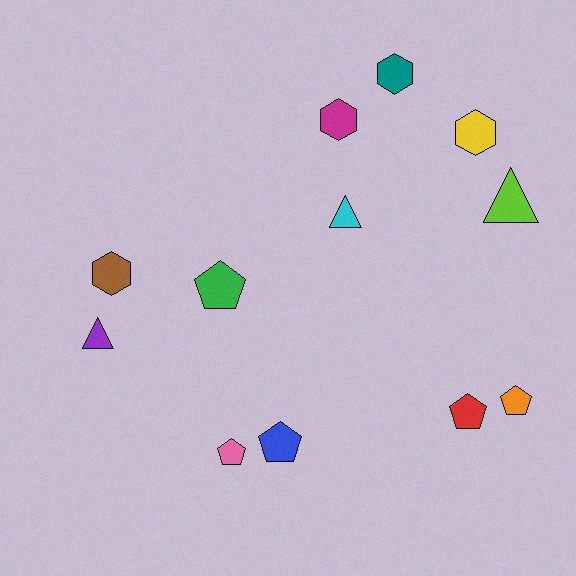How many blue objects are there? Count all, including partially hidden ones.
There is 1 blue object.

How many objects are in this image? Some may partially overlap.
There are 12 objects.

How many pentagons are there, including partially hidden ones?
There are 5 pentagons.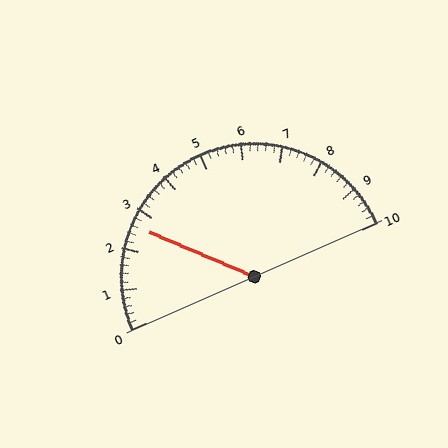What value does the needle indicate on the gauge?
The needle indicates approximately 2.6.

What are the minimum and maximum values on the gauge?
The gauge ranges from 0 to 10.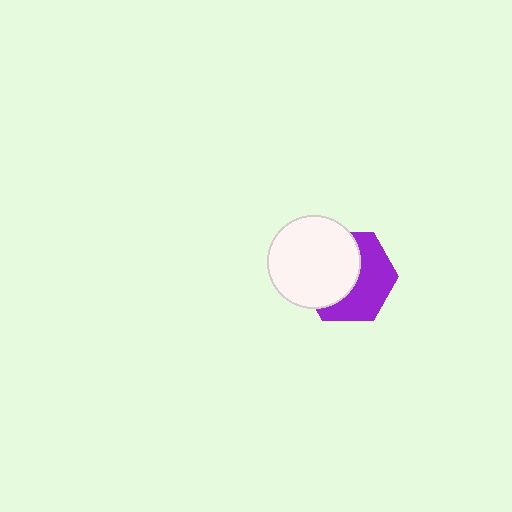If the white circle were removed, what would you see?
You would see the complete purple hexagon.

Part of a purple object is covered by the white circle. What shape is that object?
It is a hexagon.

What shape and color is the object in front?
The object in front is a white circle.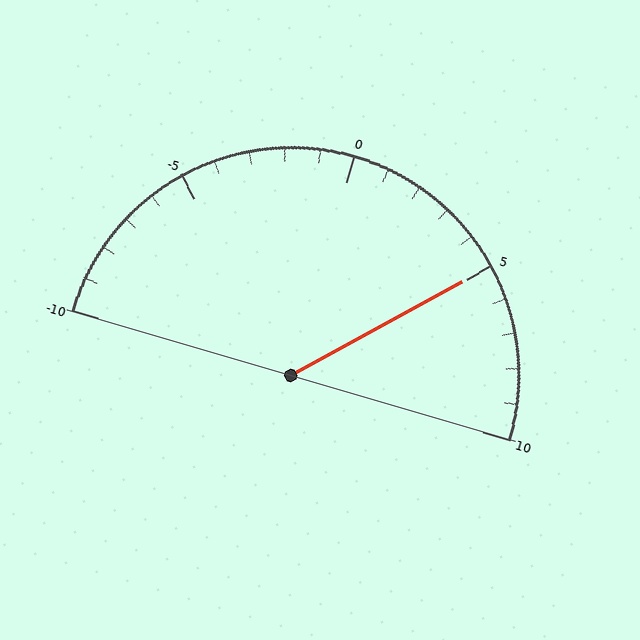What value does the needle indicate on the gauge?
The needle indicates approximately 5.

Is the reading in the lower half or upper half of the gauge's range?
The reading is in the upper half of the range (-10 to 10).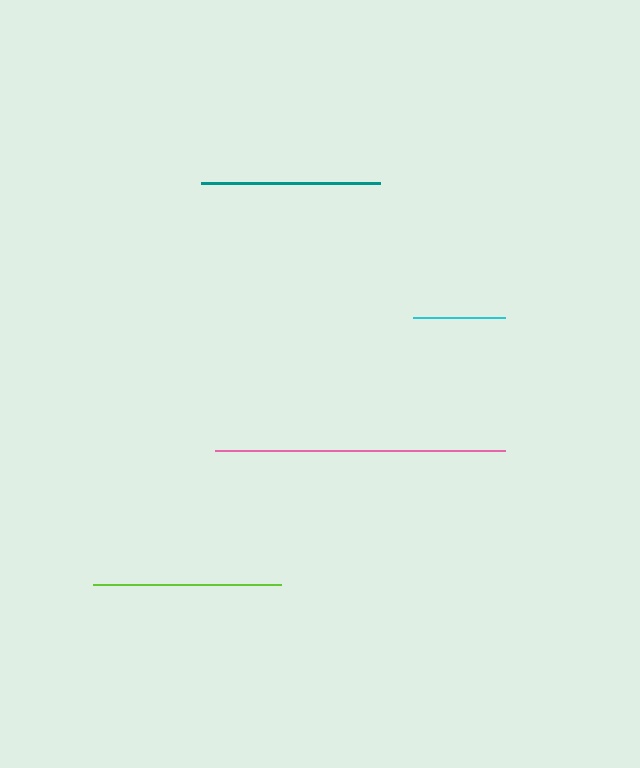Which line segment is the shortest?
The cyan line is the shortest at approximately 93 pixels.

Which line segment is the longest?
The pink line is the longest at approximately 290 pixels.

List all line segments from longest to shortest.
From longest to shortest: pink, lime, teal, cyan.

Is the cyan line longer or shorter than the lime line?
The lime line is longer than the cyan line.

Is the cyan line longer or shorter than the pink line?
The pink line is longer than the cyan line.